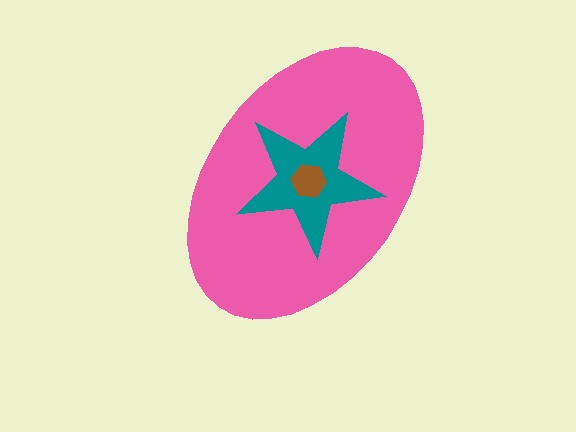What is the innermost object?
The brown hexagon.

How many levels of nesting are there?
3.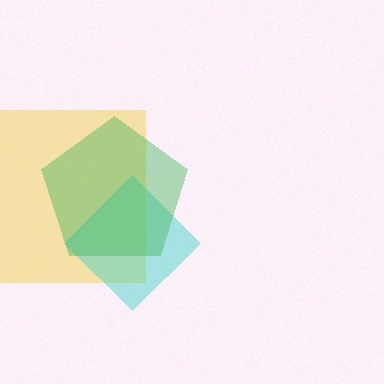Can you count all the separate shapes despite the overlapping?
Yes, there are 3 separate shapes.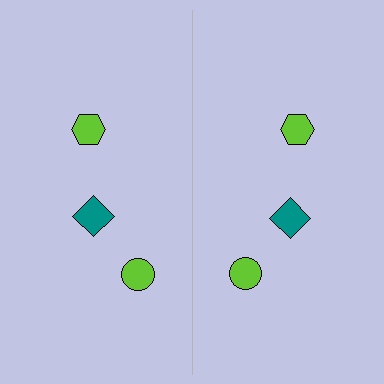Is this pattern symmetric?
Yes, this pattern has bilateral (reflection) symmetry.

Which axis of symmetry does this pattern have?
The pattern has a vertical axis of symmetry running through the center of the image.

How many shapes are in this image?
There are 6 shapes in this image.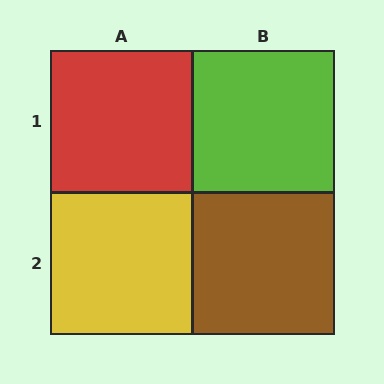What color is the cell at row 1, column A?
Red.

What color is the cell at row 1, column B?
Lime.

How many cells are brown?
1 cell is brown.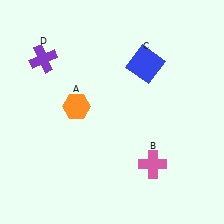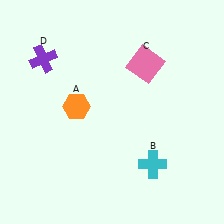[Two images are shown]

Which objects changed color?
B changed from pink to cyan. C changed from blue to pink.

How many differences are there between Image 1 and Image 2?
There are 2 differences between the two images.